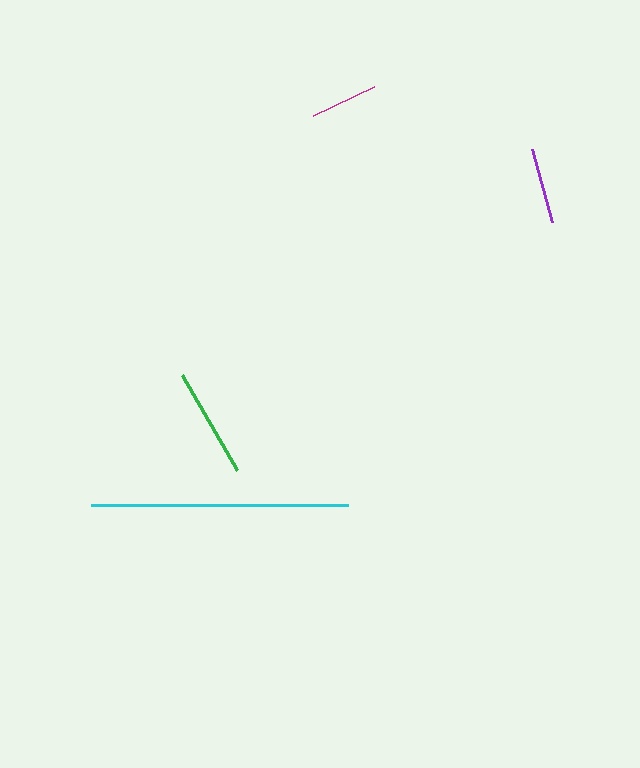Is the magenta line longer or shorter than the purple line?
The purple line is longer than the magenta line.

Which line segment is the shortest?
The magenta line is the shortest at approximately 68 pixels.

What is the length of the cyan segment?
The cyan segment is approximately 257 pixels long.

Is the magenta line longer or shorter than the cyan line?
The cyan line is longer than the magenta line.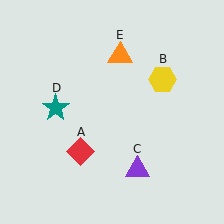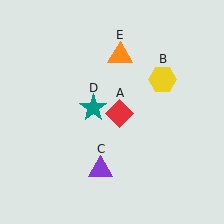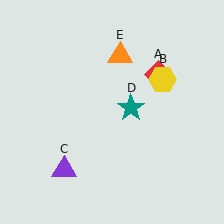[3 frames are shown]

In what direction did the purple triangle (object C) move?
The purple triangle (object C) moved left.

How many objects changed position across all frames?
3 objects changed position: red diamond (object A), purple triangle (object C), teal star (object D).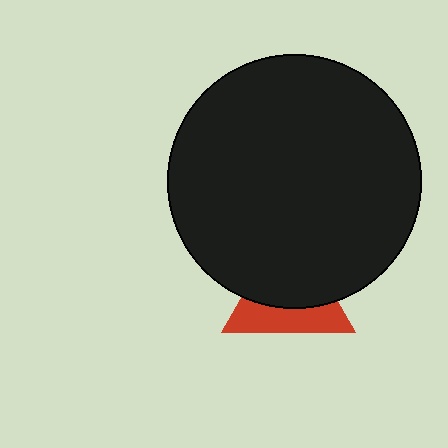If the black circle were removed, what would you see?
You would see the complete red triangle.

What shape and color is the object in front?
The object in front is a black circle.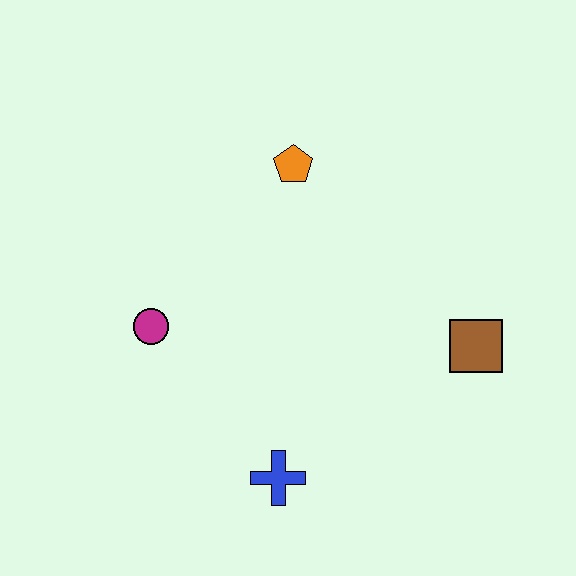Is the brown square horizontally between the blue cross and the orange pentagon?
No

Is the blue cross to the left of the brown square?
Yes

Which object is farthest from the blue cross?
The orange pentagon is farthest from the blue cross.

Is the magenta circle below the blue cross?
No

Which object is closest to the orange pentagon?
The magenta circle is closest to the orange pentagon.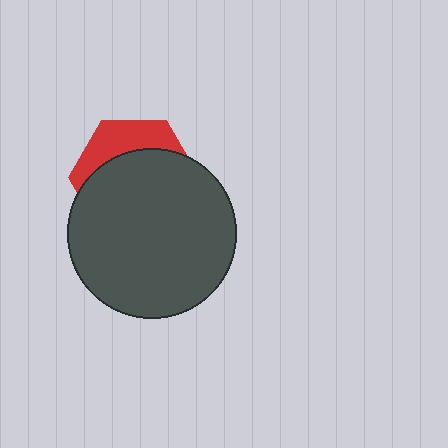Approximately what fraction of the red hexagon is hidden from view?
Roughly 70% of the red hexagon is hidden behind the dark gray circle.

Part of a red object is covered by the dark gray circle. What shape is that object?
It is a hexagon.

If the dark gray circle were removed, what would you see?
You would see the complete red hexagon.